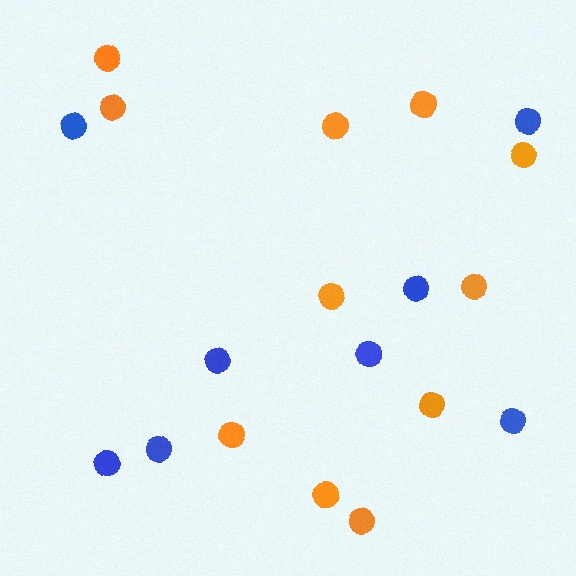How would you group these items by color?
There are 2 groups: one group of blue circles (8) and one group of orange circles (11).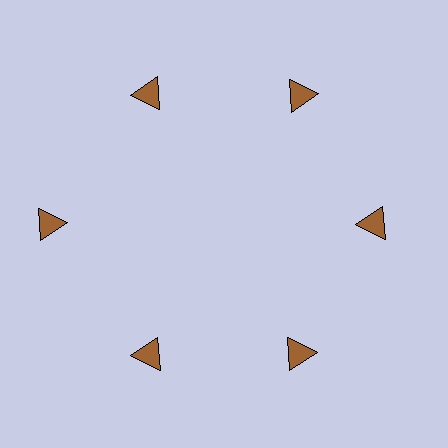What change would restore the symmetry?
The symmetry would be restored by moving it inward, back onto the ring so that all 6 triangles sit at equal angles and equal distance from the center.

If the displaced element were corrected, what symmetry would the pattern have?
It would have 6-fold rotational symmetry — the pattern would map onto itself every 60 degrees.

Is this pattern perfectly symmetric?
No. The 6 brown triangles are arranged in a ring, but one element near the 9 o'clock position is pushed outward from the center, breaking the 6-fold rotational symmetry.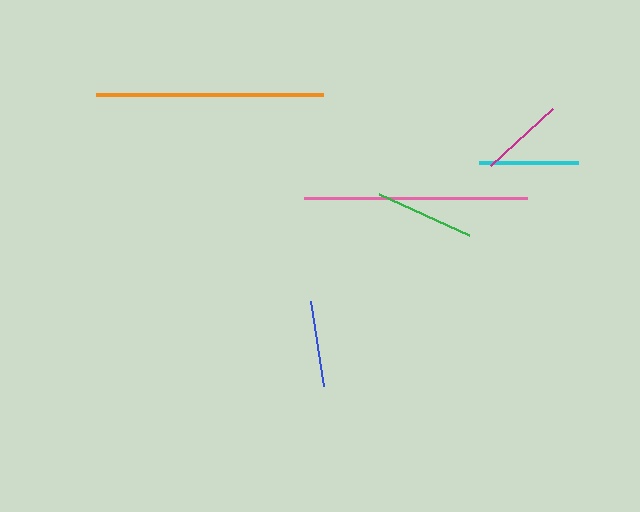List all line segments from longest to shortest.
From longest to shortest: orange, pink, green, cyan, blue, magenta.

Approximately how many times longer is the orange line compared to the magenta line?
The orange line is approximately 2.7 times the length of the magenta line.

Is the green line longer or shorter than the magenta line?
The green line is longer than the magenta line.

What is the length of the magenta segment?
The magenta segment is approximately 84 pixels long.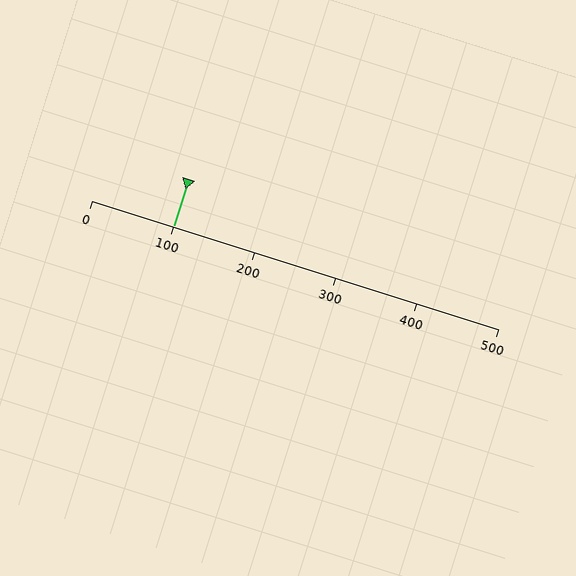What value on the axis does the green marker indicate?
The marker indicates approximately 100.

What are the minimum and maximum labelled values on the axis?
The axis runs from 0 to 500.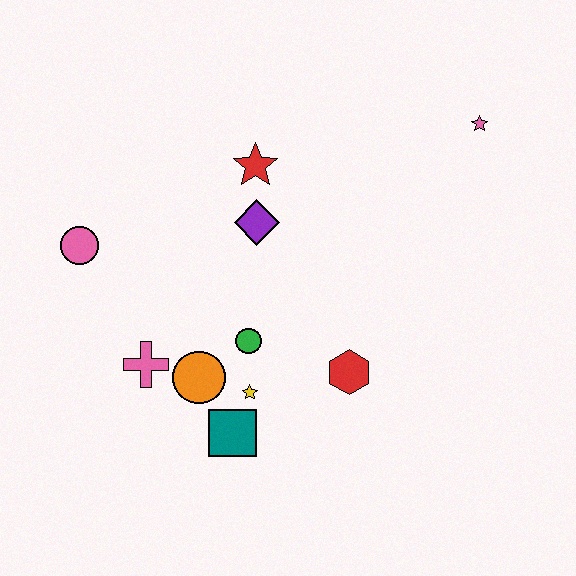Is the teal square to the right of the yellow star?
No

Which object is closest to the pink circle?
The pink cross is closest to the pink circle.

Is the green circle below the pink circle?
Yes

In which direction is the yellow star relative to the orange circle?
The yellow star is to the right of the orange circle.